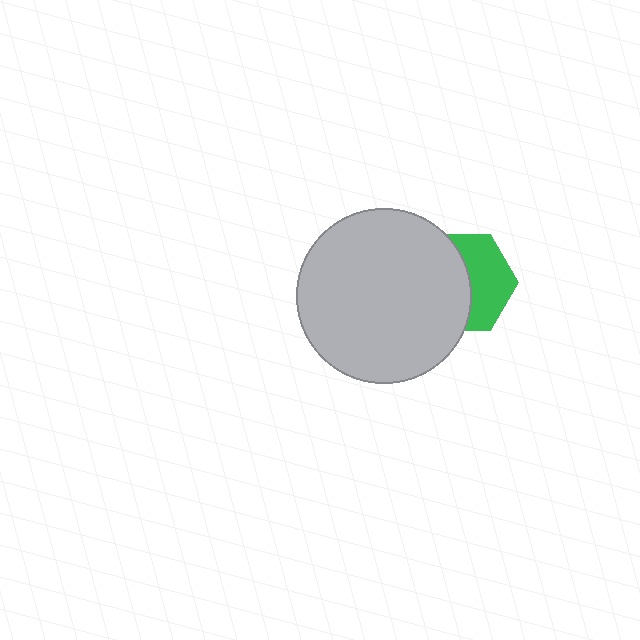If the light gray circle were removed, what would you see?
You would see the complete green hexagon.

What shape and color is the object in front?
The object in front is a light gray circle.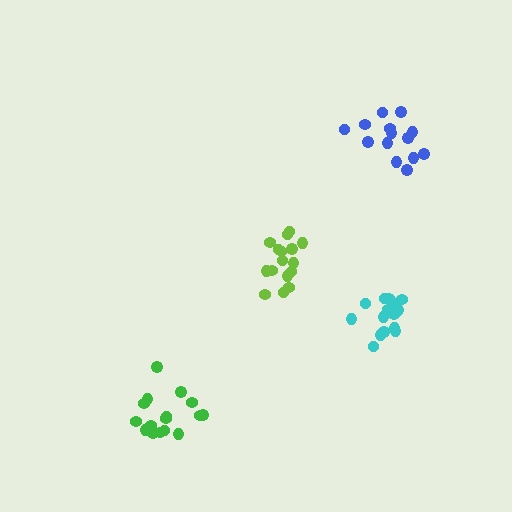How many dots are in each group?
Group 1: 16 dots, Group 2: 16 dots, Group 3: 14 dots, Group 4: 16 dots (62 total).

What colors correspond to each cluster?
The clusters are colored: cyan, green, blue, lime.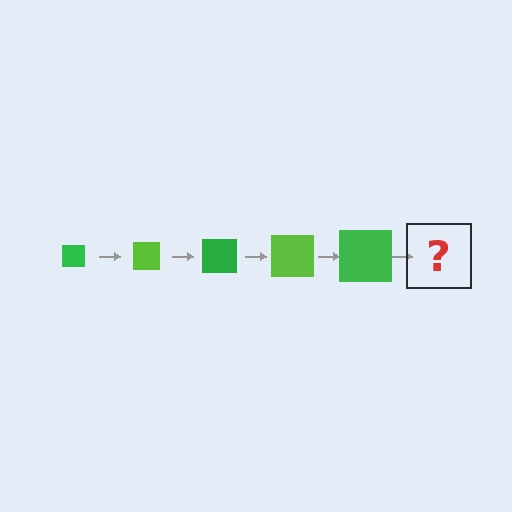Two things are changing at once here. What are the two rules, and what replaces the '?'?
The two rules are that the square grows larger each step and the color cycles through green and lime. The '?' should be a lime square, larger than the previous one.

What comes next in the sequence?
The next element should be a lime square, larger than the previous one.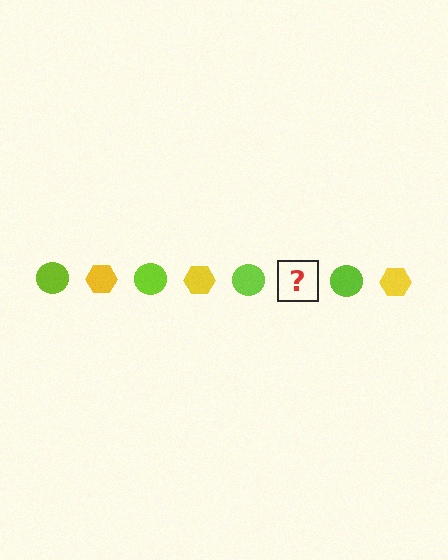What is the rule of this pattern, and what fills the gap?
The rule is that the pattern alternates between lime circle and yellow hexagon. The gap should be filled with a yellow hexagon.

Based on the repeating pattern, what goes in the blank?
The blank should be a yellow hexagon.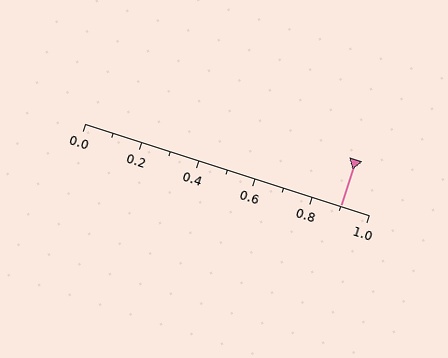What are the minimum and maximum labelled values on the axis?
The axis runs from 0.0 to 1.0.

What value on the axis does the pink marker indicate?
The marker indicates approximately 0.9.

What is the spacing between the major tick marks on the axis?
The major ticks are spaced 0.2 apart.